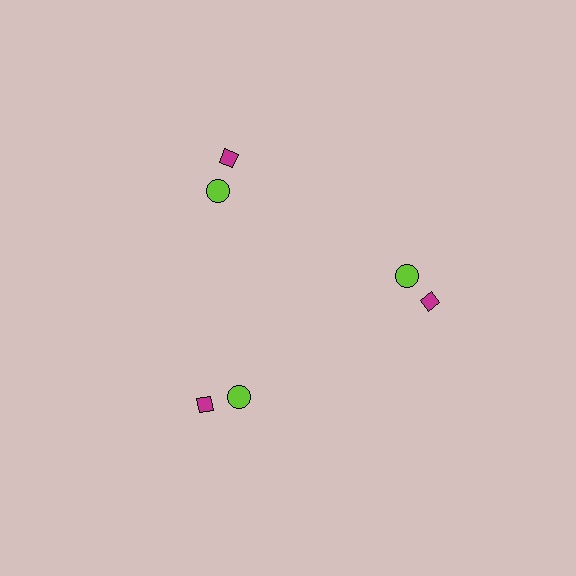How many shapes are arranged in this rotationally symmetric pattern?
There are 6 shapes, arranged in 3 groups of 2.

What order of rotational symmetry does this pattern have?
This pattern has 3-fold rotational symmetry.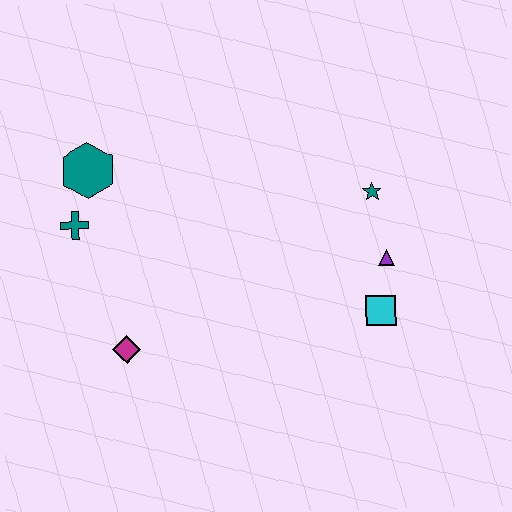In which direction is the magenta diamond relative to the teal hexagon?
The magenta diamond is below the teal hexagon.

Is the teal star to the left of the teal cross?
No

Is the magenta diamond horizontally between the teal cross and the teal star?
Yes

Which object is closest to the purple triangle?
The cyan square is closest to the purple triangle.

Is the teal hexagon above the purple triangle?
Yes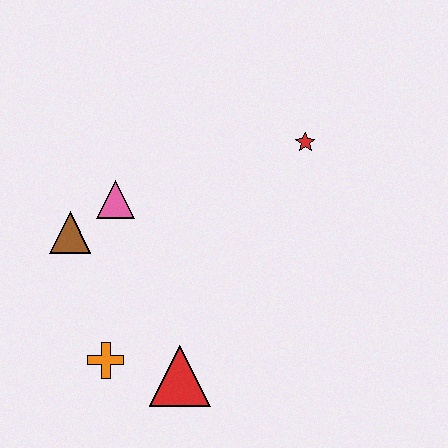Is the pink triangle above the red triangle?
Yes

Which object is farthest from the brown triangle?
The red star is farthest from the brown triangle.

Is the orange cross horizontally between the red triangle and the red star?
No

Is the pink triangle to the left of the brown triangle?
No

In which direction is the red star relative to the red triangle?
The red star is above the red triangle.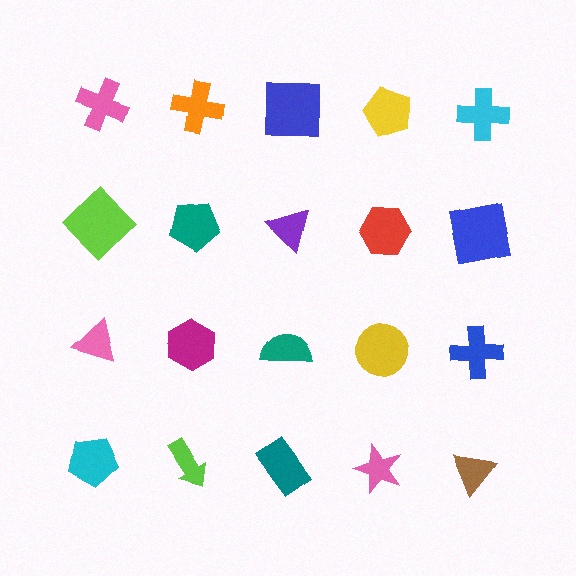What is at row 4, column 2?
A lime arrow.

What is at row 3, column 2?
A magenta hexagon.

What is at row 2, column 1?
A lime diamond.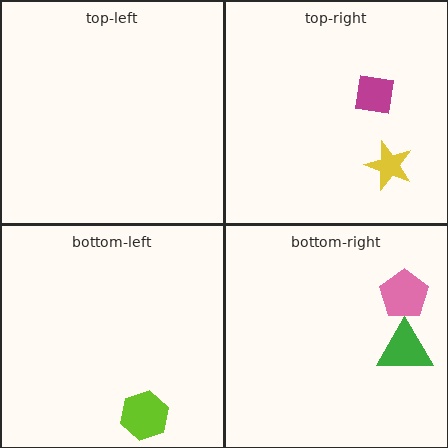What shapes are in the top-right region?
The yellow star, the magenta square.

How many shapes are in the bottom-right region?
2.